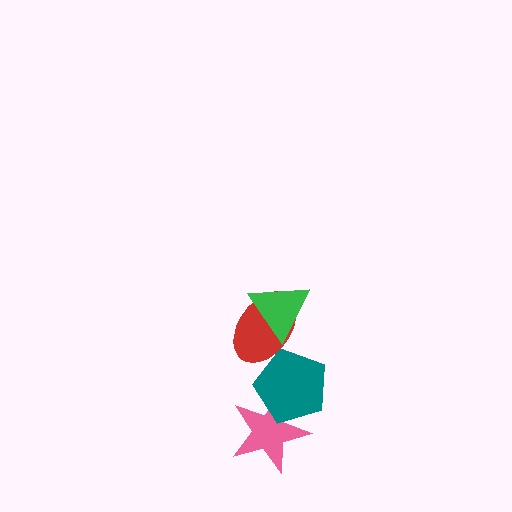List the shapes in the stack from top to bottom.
From top to bottom: the green triangle, the red ellipse, the teal pentagon, the pink star.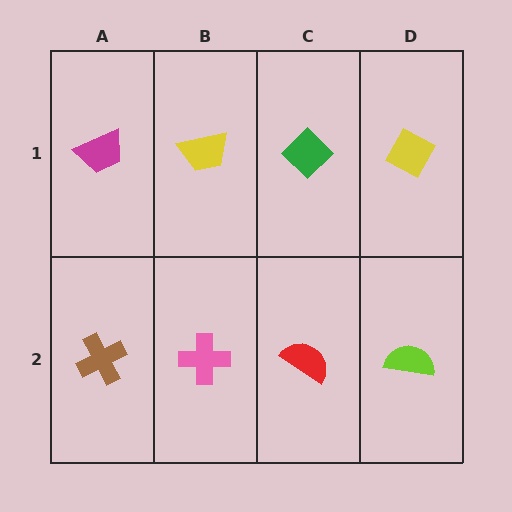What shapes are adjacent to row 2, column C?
A green diamond (row 1, column C), a pink cross (row 2, column B), a lime semicircle (row 2, column D).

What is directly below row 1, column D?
A lime semicircle.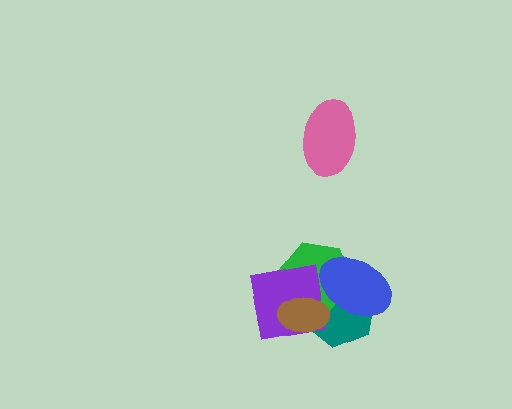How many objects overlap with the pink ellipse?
0 objects overlap with the pink ellipse.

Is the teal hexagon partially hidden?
Yes, it is partially covered by another shape.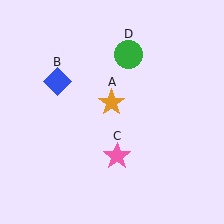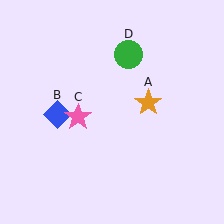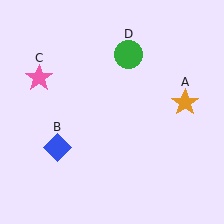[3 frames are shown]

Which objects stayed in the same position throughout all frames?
Green circle (object D) remained stationary.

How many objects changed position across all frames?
3 objects changed position: orange star (object A), blue diamond (object B), pink star (object C).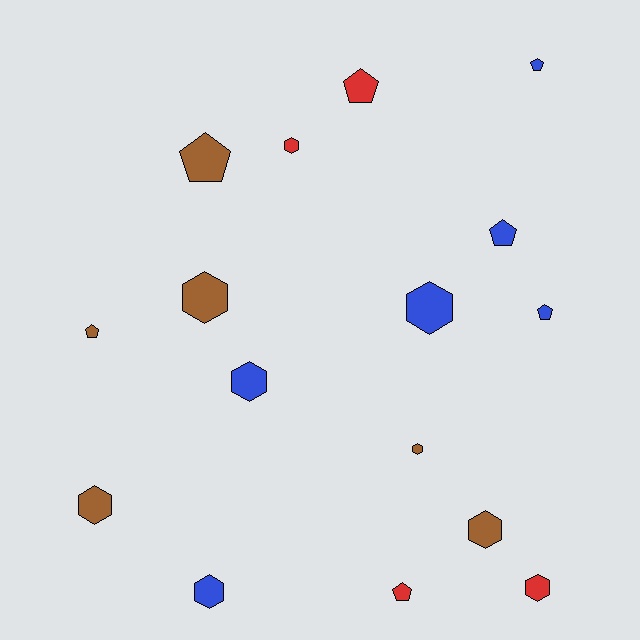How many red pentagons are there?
There are 2 red pentagons.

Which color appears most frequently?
Blue, with 6 objects.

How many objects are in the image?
There are 16 objects.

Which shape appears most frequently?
Hexagon, with 9 objects.